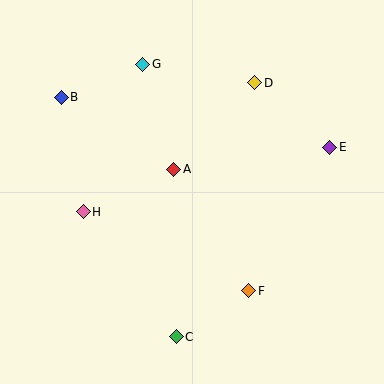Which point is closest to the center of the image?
Point A at (174, 169) is closest to the center.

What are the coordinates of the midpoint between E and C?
The midpoint between E and C is at (253, 242).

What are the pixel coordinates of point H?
Point H is at (83, 212).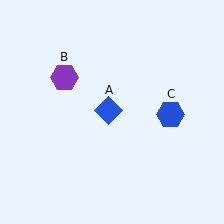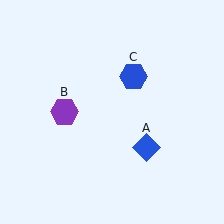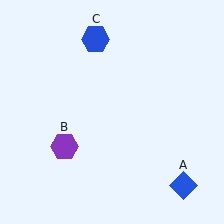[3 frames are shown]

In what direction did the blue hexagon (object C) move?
The blue hexagon (object C) moved up and to the left.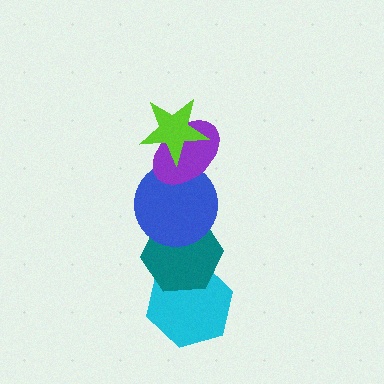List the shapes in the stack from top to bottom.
From top to bottom: the lime star, the purple ellipse, the blue circle, the teal hexagon, the cyan hexagon.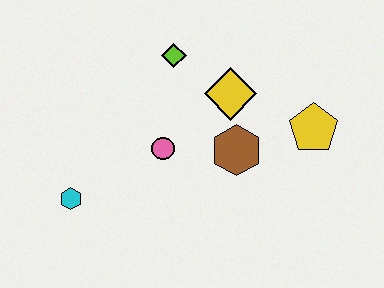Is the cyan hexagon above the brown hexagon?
No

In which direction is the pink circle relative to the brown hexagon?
The pink circle is to the left of the brown hexagon.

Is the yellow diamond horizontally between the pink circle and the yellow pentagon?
Yes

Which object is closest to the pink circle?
The brown hexagon is closest to the pink circle.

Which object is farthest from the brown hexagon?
The cyan hexagon is farthest from the brown hexagon.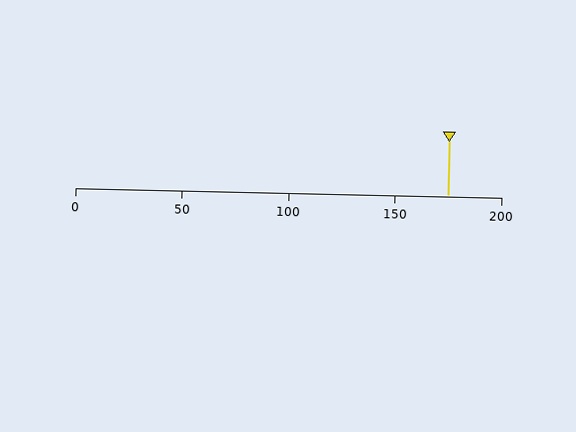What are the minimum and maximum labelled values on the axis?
The axis runs from 0 to 200.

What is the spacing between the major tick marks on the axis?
The major ticks are spaced 50 apart.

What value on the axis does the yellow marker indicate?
The marker indicates approximately 175.